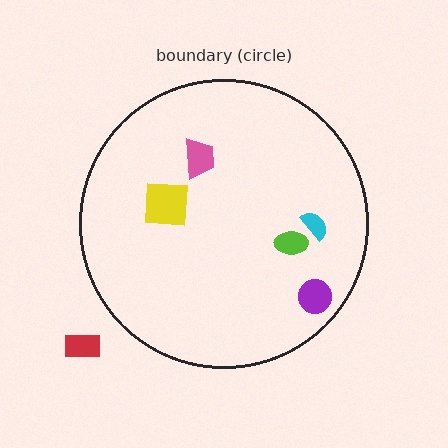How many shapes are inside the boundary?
5 inside, 1 outside.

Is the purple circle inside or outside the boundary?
Inside.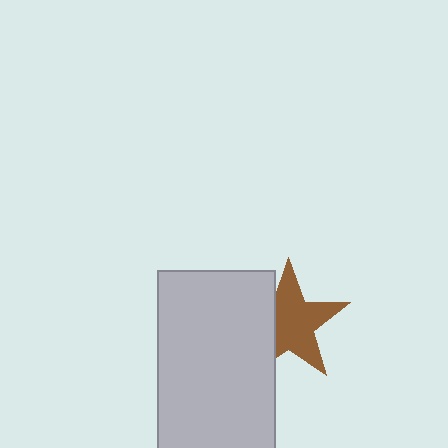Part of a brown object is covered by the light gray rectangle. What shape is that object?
It is a star.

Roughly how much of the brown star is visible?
Most of it is visible (roughly 70%).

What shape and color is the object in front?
The object in front is a light gray rectangle.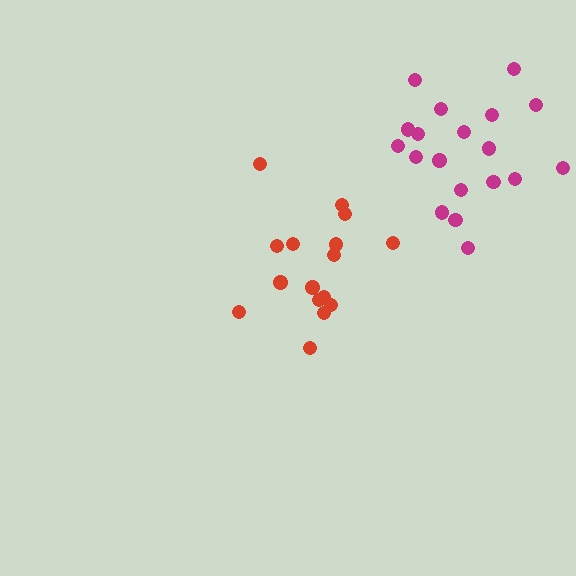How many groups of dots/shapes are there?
There are 2 groups.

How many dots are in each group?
Group 1: 16 dots, Group 2: 19 dots (35 total).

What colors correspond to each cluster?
The clusters are colored: red, magenta.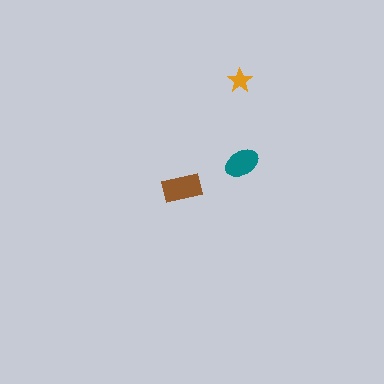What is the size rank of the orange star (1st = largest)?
3rd.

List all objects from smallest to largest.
The orange star, the teal ellipse, the brown rectangle.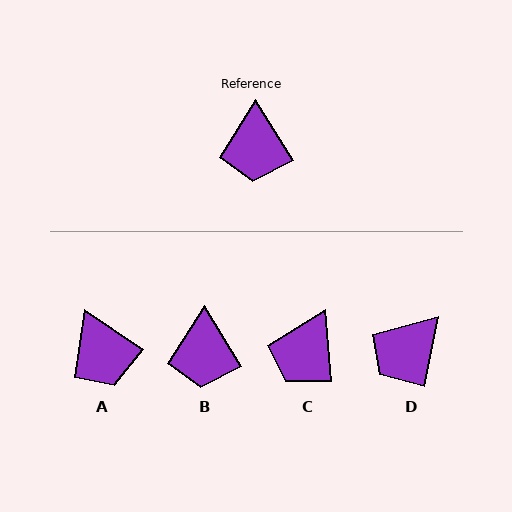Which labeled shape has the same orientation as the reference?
B.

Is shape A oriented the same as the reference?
No, it is off by about 24 degrees.